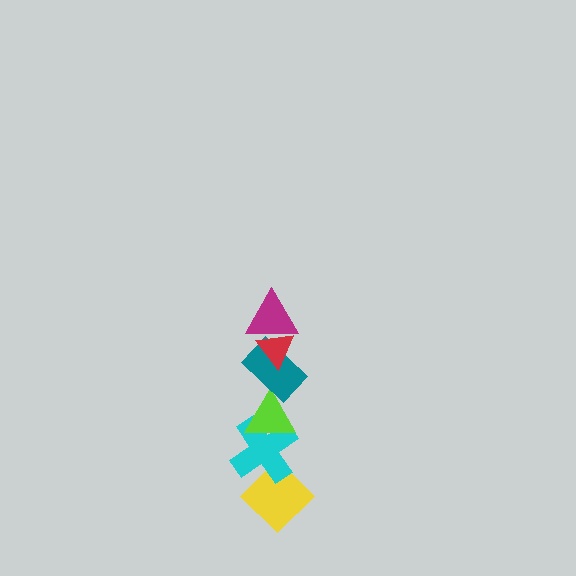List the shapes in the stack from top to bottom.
From top to bottom: the red triangle, the magenta triangle, the teal rectangle, the lime triangle, the cyan cross, the yellow diamond.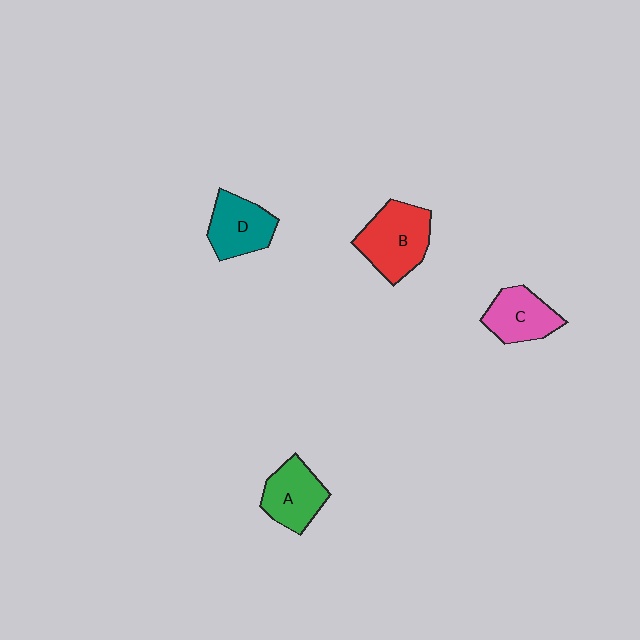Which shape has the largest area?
Shape B (red).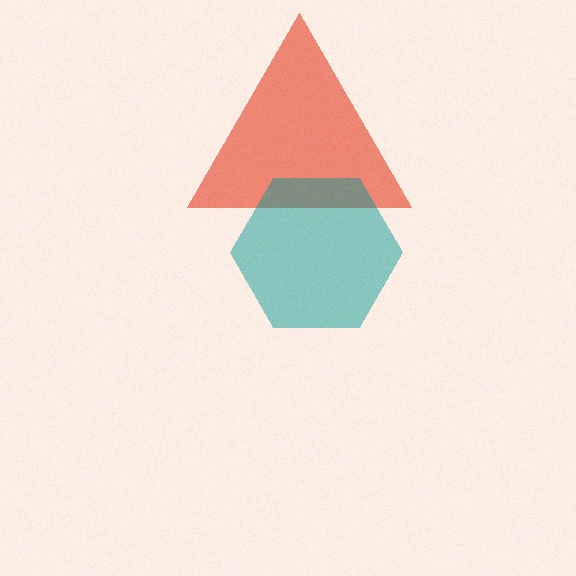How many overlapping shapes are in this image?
There are 2 overlapping shapes in the image.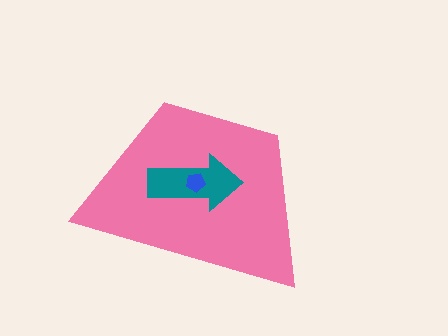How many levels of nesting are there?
3.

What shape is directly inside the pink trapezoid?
The teal arrow.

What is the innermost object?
The blue pentagon.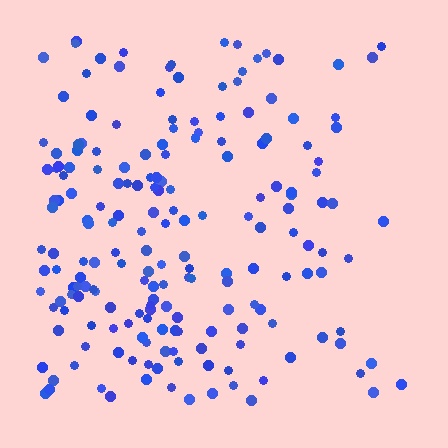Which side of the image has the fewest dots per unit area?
The right.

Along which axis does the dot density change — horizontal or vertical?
Horizontal.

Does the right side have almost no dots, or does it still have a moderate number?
Still a moderate number, just noticeably fewer than the left.